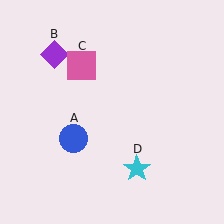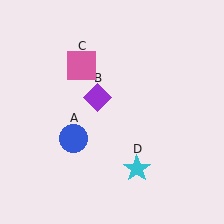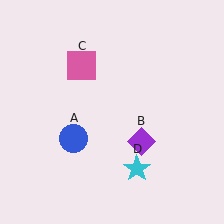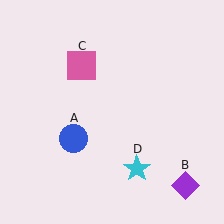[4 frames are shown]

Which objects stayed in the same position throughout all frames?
Blue circle (object A) and pink square (object C) and cyan star (object D) remained stationary.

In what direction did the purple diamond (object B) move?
The purple diamond (object B) moved down and to the right.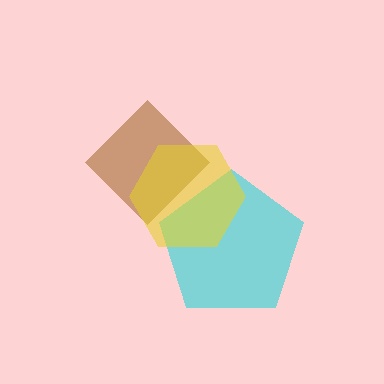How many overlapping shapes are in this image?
There are 3 overlapping shapes in the image.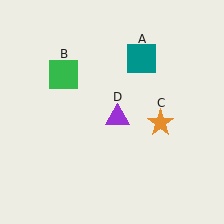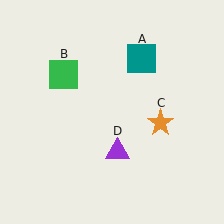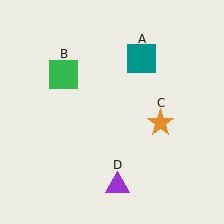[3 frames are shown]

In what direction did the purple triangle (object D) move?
The purple triangle (object D) moved down.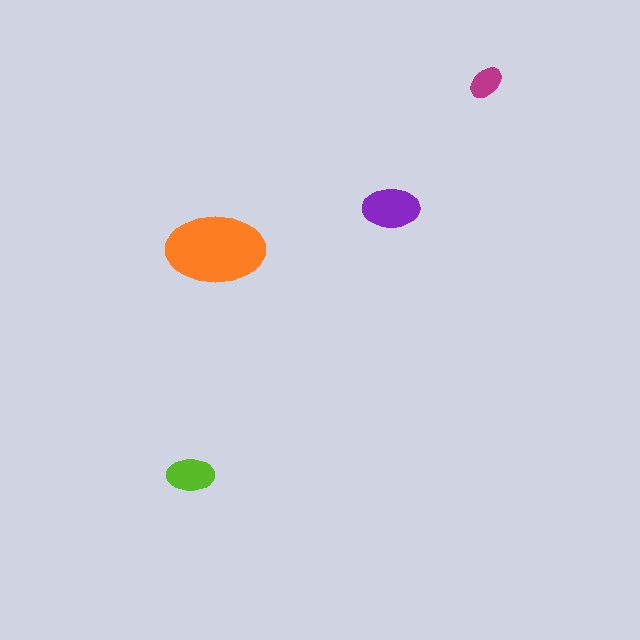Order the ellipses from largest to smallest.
the orange one, the purple one, the lime one, the magenta one.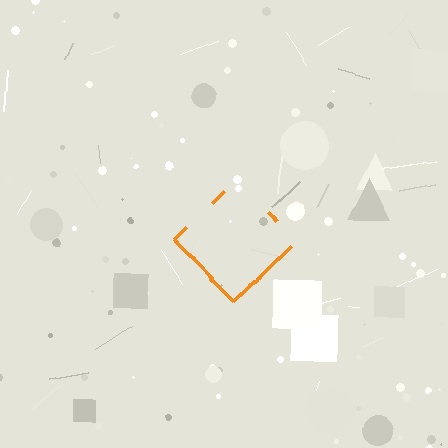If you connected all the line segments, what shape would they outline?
They would outline a diamond.